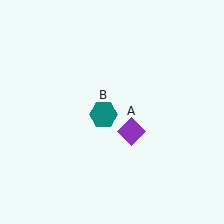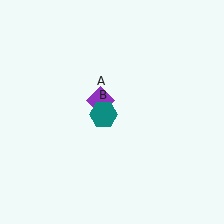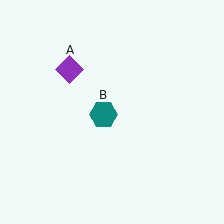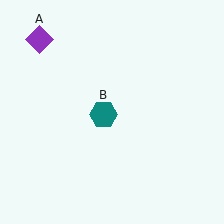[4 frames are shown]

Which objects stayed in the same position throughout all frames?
Teal hexagon (object B) remained stationary.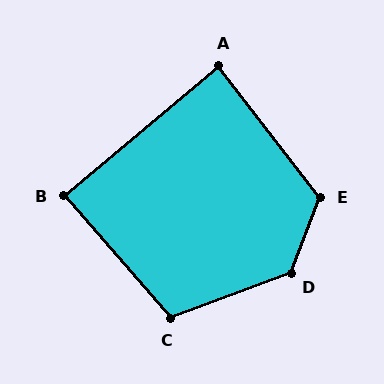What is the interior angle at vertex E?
Approximately 121 degrees (obtuse).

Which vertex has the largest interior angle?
D, at approximately 131 degrees.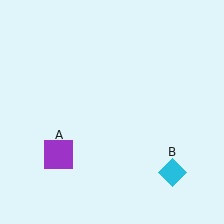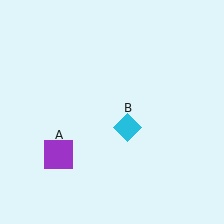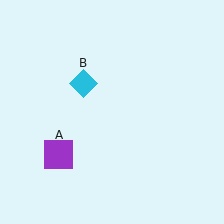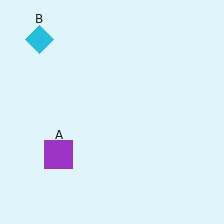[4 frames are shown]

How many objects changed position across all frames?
1 object changed position: cyan diamond (object B).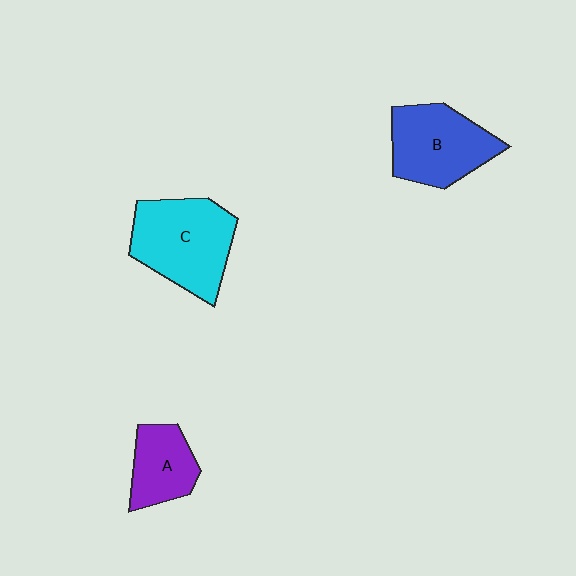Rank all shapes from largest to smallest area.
From largest to smallest: C (cyan), B (blue), A (purple).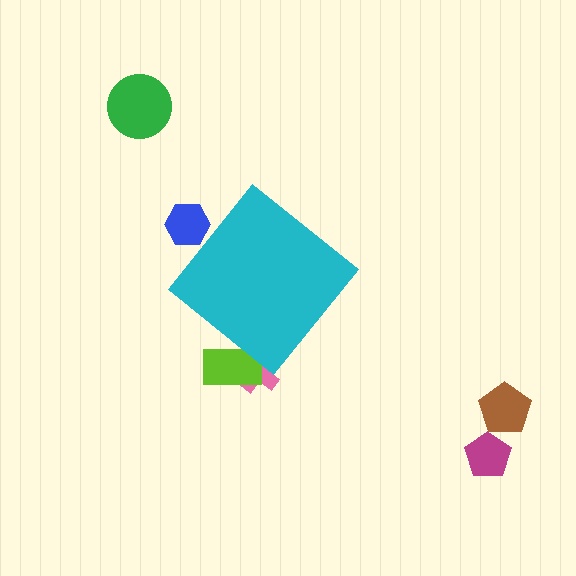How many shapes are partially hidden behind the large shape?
3 shapes are partially hidden.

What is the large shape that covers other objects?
A cyan diamond.